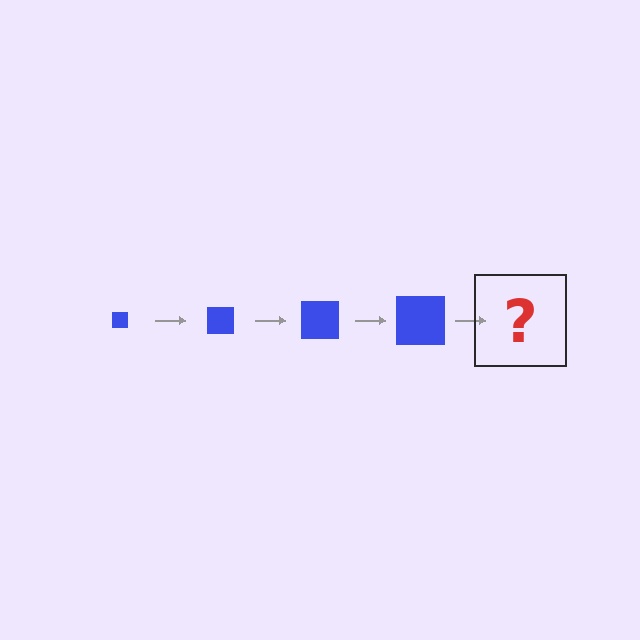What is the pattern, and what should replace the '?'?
The pattern is that the square gets progressively larger each step. The '?' should be a blue square, larger than the previous one.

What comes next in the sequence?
The next element should be a blue square, larger than the previous one.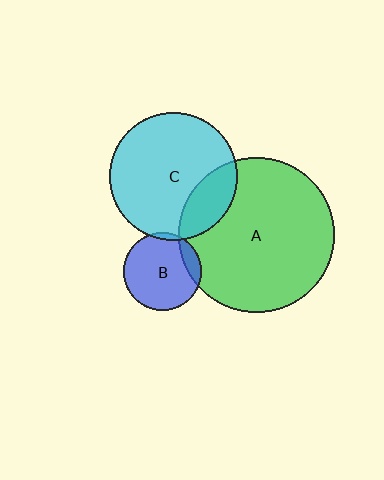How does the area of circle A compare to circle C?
Approximately 1.5 times.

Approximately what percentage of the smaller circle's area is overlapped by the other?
Approximately 5%.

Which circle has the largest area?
Circle A (green).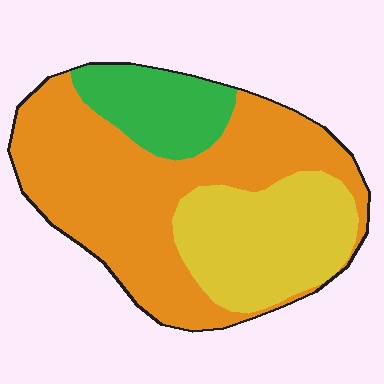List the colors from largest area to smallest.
From largest to smallest: orange, yellow, green.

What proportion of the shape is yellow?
Yellow covers roughly 30% of the shape.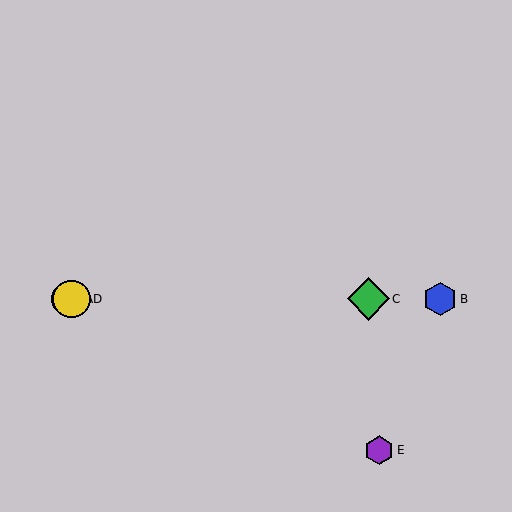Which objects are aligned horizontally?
Objects A, B, C, D are aligned horizontally.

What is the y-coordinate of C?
Object C is at y≈299.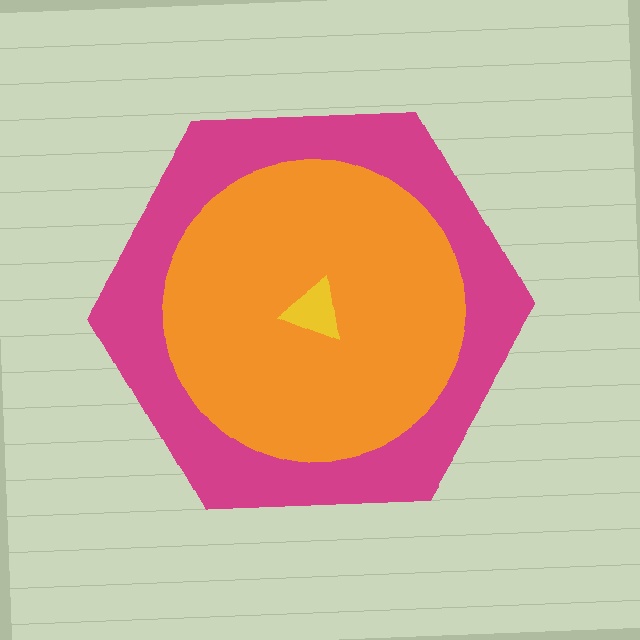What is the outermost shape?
The magenta hexagon.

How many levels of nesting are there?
3.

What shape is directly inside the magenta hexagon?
The orange circle.